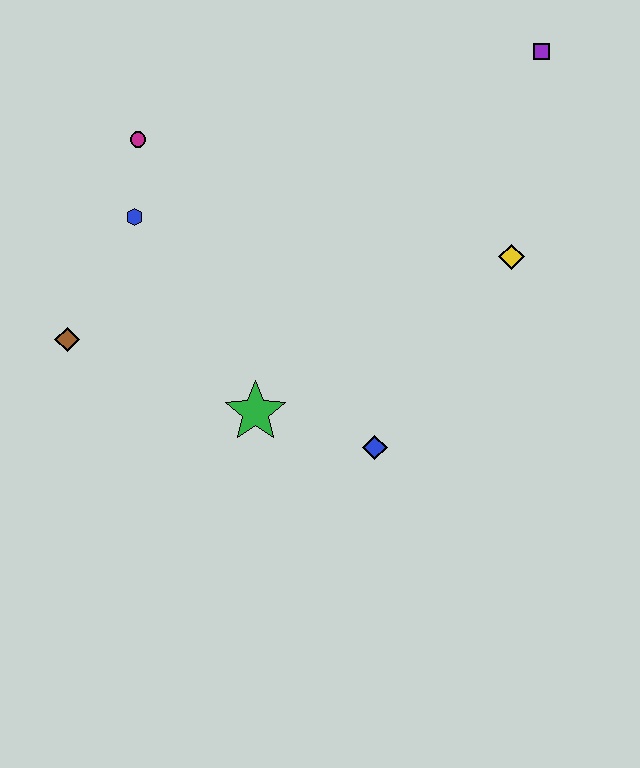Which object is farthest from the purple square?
The brown diamond is farthest from the purple square.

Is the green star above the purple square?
No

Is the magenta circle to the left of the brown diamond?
No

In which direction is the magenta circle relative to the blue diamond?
The magenta circle is above the blue diamond.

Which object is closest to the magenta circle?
The blue hexagon is closest to the magenta circle.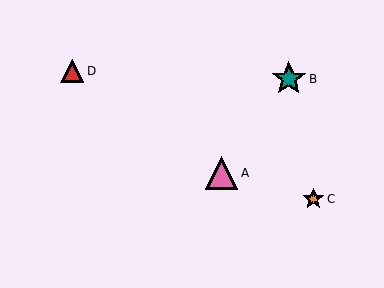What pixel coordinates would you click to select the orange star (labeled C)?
Click at (313, 199) to select the orange star C.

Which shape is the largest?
The teal star (labeled B) is the largest.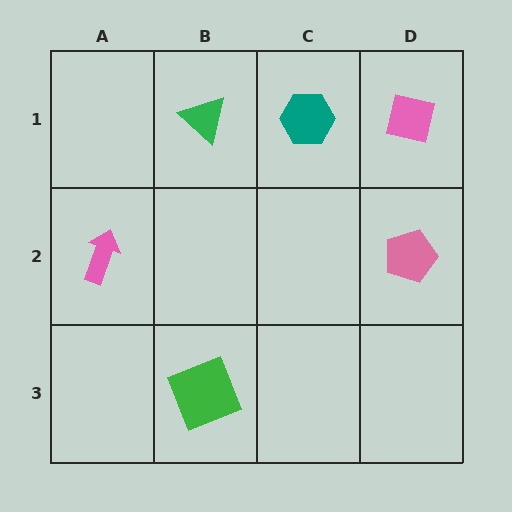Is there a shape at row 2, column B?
No, that cell is empty.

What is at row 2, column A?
A pink arrow.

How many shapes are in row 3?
1 shape.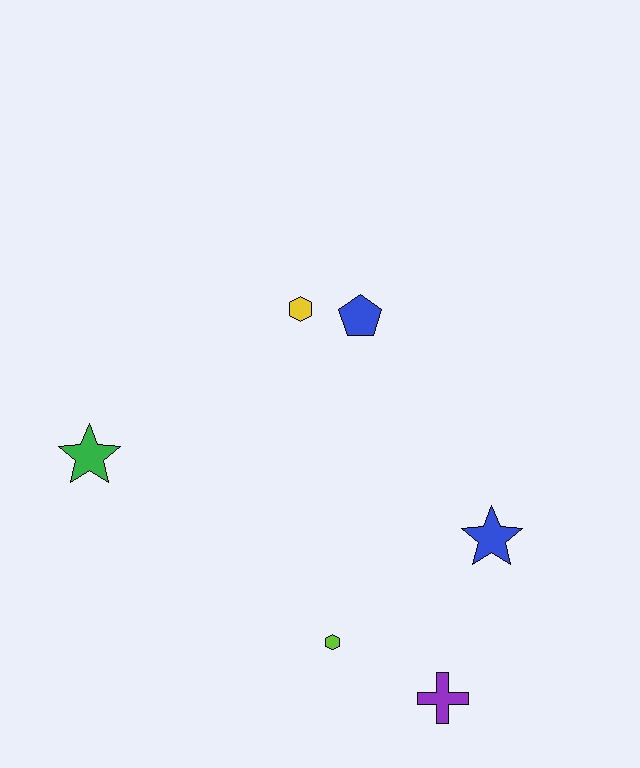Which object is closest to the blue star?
The purple cross is closest to the blue star.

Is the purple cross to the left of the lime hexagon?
No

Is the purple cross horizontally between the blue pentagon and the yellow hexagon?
No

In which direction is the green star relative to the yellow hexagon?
The green star is to the left of the yellow hexagon.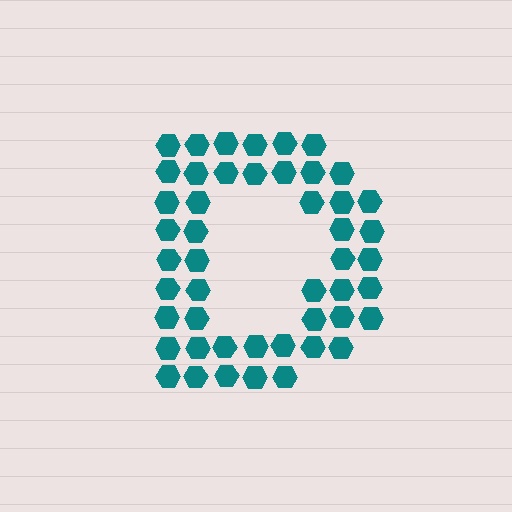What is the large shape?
The large shape is the letter D.